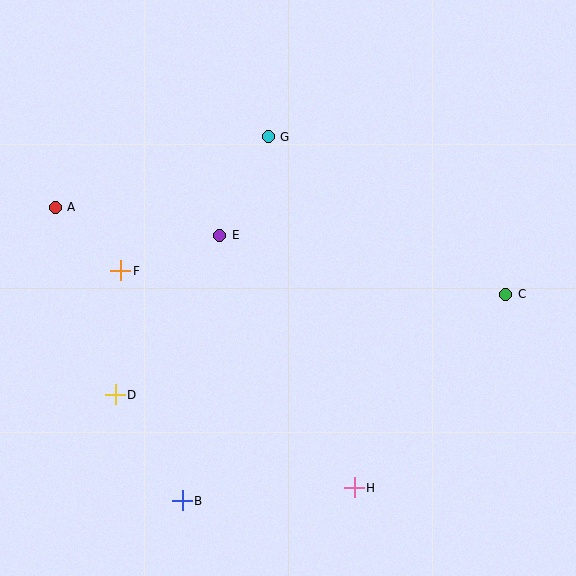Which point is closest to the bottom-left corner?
Point B is closest to the bottom-left corner.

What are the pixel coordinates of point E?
Point E is at (220, 235).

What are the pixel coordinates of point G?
Point G is at (268, 137).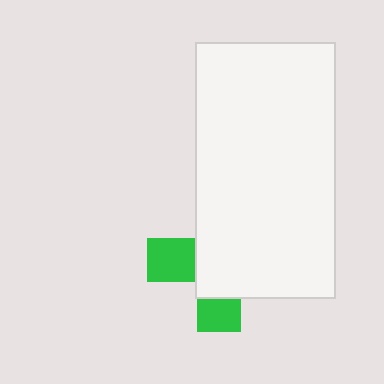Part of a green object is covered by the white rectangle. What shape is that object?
It is a cross.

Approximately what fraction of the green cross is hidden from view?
Roughly 67% of the green cross is hidden behind the white rectangle.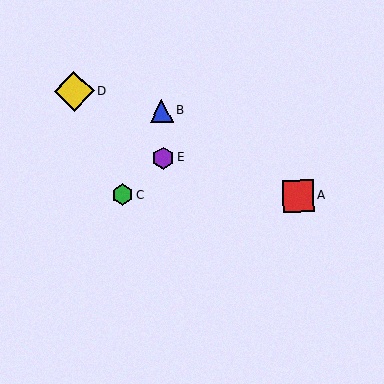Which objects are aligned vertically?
Objects B, E are aligned vertically.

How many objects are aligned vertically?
2 objects (B, E) are aligned vertically.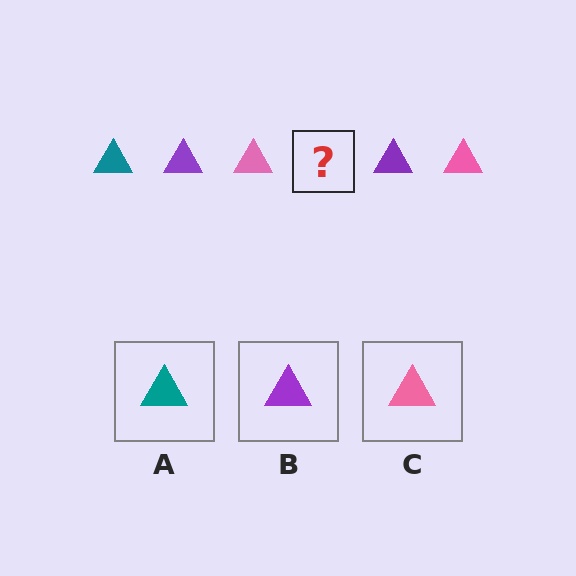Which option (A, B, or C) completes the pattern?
A.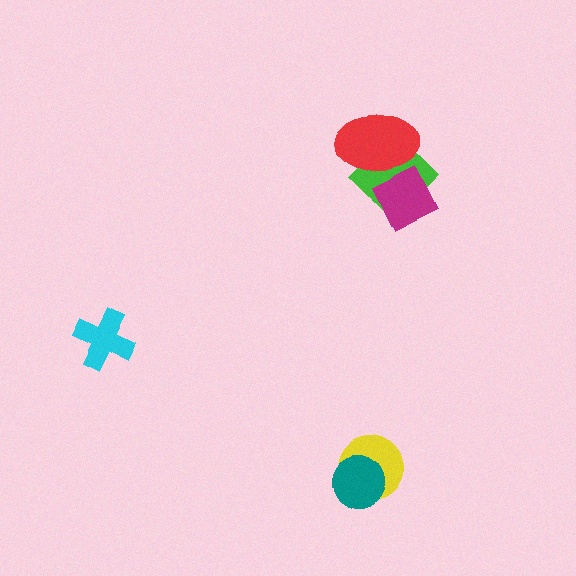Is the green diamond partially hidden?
Yes, it is partially covered by another shape.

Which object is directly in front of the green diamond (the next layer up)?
The magenta diamond is directly in front of the green diamond.